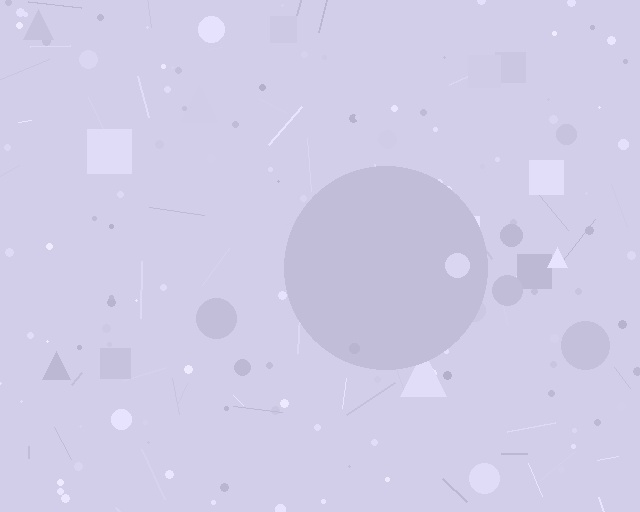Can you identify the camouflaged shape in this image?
The camouflaged shape is a circle.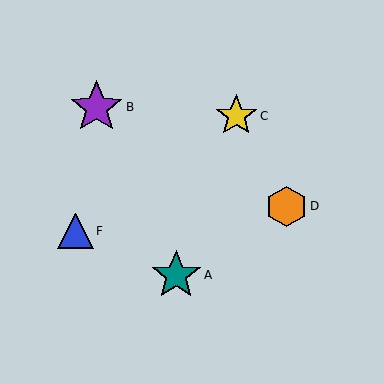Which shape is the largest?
The purple star (labeled B) is the largest.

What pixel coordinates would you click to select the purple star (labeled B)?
Click at (97, 107) to select the purple star B.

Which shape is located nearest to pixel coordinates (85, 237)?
The blue triangle (labeled F) at (75, 231) is nearest to that location.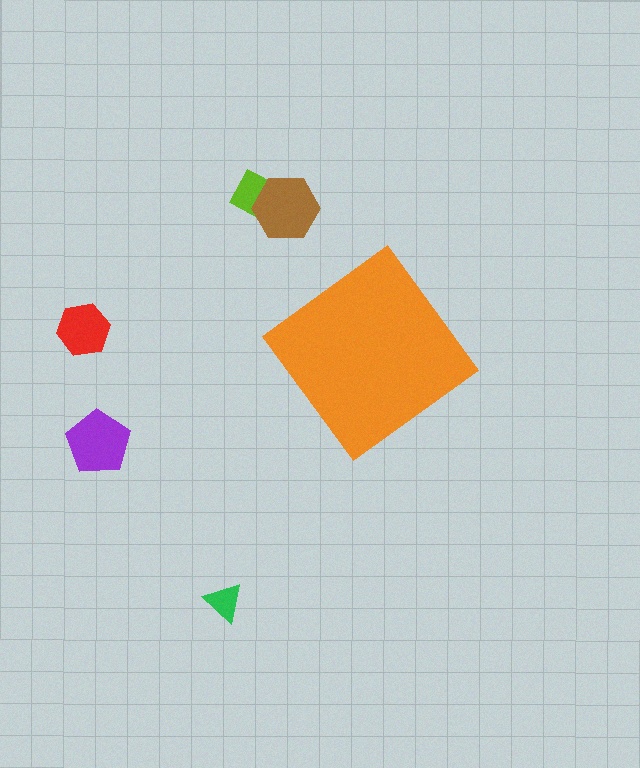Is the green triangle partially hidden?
No, the green triangle is fully visible.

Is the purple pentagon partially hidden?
No, the purple pentagon is fully visible.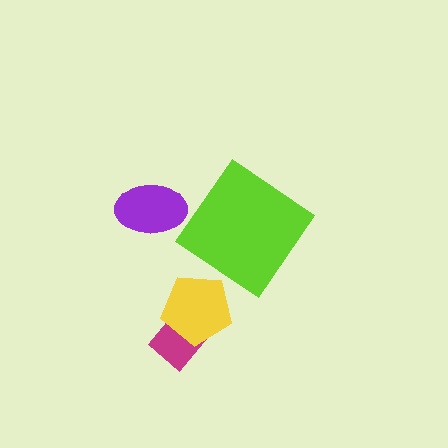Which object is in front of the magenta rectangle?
The yellow pentagon is in front of the magenta rectangle.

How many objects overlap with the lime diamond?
0 objects overlap with the lime diamond.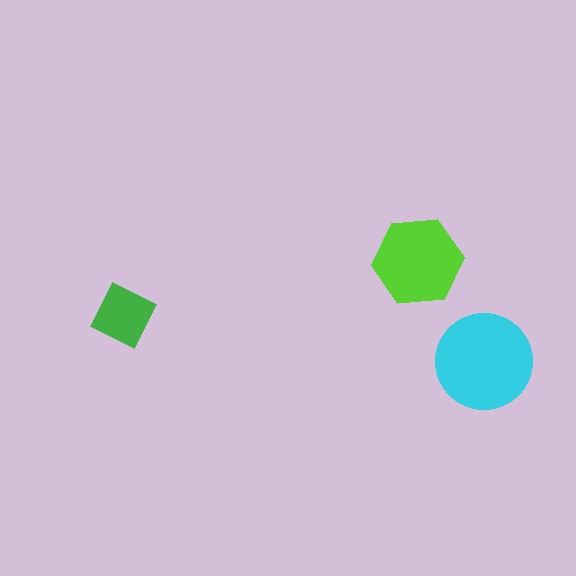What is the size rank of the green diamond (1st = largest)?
3rd.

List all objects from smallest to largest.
The green diamond, the lime hexagon, the cyan circle.